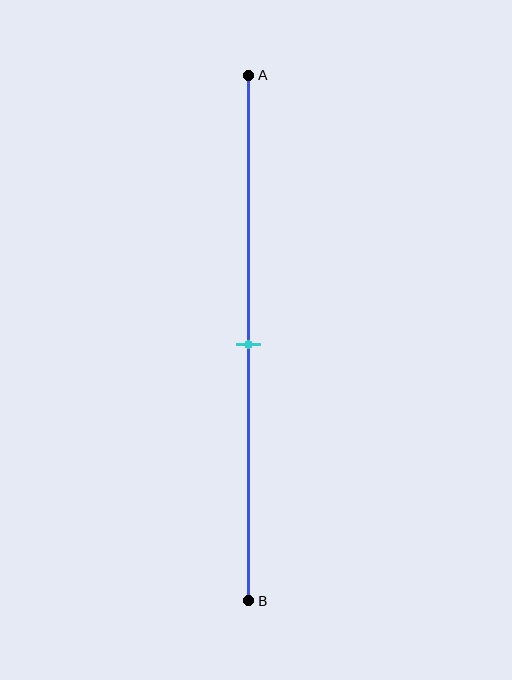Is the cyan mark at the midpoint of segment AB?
Yes, the mark is approximately at the midpoint.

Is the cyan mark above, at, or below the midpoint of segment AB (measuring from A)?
The cyan mark is approximately at the midpoint of segment AB.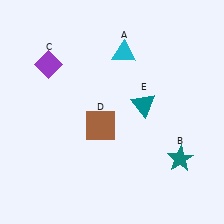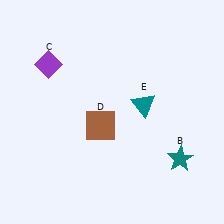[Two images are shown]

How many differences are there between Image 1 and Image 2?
There is 1 difference between the two images.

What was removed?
The cyan triangle (A) was removed in Image 2.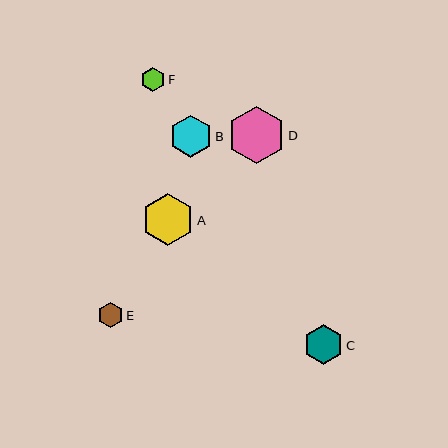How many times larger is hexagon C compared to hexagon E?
Hexagon C is approximately 1.6 times the size of hexagon E.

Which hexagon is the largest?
Hexagon D is the largest with a size of approximately 57 pixels.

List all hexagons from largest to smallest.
From largest to smallest: D, A, B, C, E, F.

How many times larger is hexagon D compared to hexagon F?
Hexagon D is approximately 2.4 times the size of hexagon F.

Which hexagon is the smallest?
Hexagon F is the smallest with a size of approximately 24 pixels.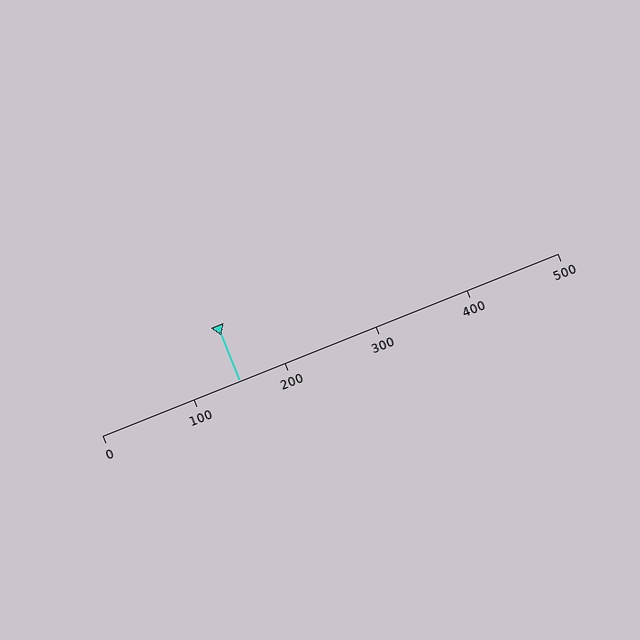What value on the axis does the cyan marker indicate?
The marker indicates approximately 150.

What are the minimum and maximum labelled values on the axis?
The axis runs from 0 to 500.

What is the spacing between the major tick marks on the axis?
The major ticks are spaced 100 apart.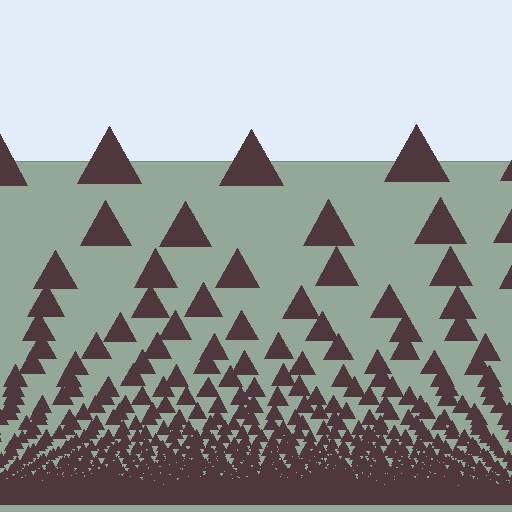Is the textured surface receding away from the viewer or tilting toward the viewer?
The surface appears to tilt toward the viewer. Texture elements get larger and sparser toward the top.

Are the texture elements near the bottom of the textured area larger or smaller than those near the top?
Smaller. The gradient is inverted — elements near the bottom are smaller and denser.